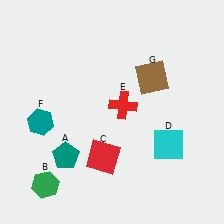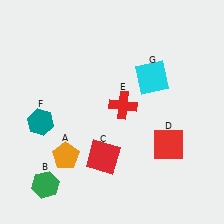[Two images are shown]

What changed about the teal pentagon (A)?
In Image 1, A is teal. In Image 2, it changed to orange.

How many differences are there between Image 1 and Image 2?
There are 3 differences between the two images.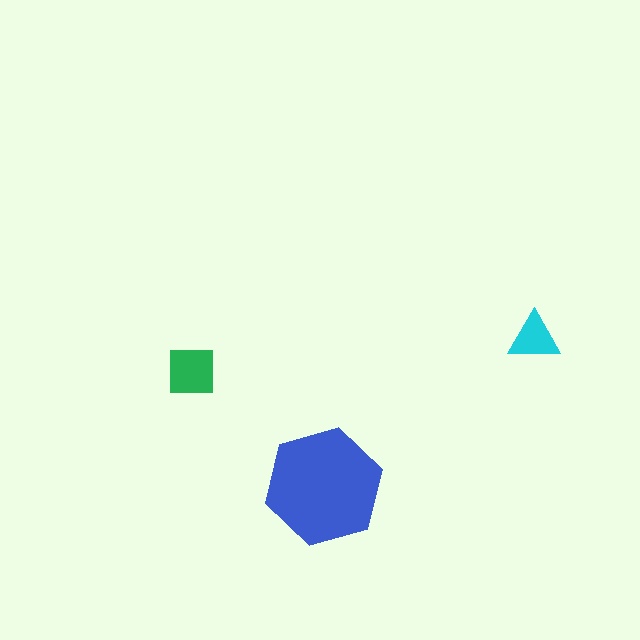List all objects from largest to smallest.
The blue hexagon, the green square, the cyan triangle.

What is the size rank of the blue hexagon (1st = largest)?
1st.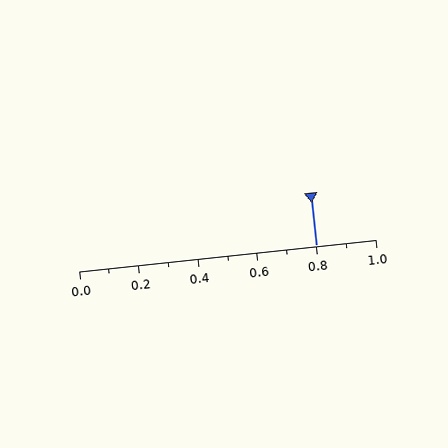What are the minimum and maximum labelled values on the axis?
The axis runs from 0.0 to 1.0.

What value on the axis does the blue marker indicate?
The marker indicates approximately 0.8.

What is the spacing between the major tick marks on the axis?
The major ticks are spaced 0.2 apart.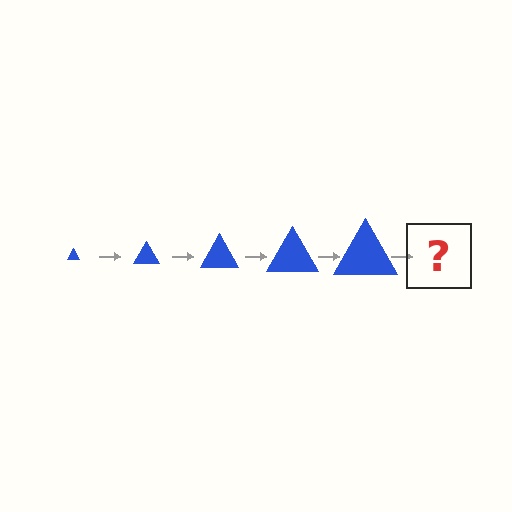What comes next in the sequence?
The next element should be a blue triangle, larger than the previous one.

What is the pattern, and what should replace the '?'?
The pattern is that the triangle gets progressively larger each step. The '?' should be a blue triangle, larger than the previous one.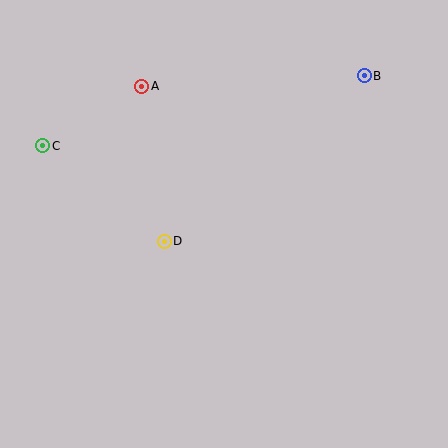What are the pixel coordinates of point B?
Point B is at (364, 76).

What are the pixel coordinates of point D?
Point D is at (164, 241).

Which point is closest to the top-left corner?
Point C is closest to the top-left corner.